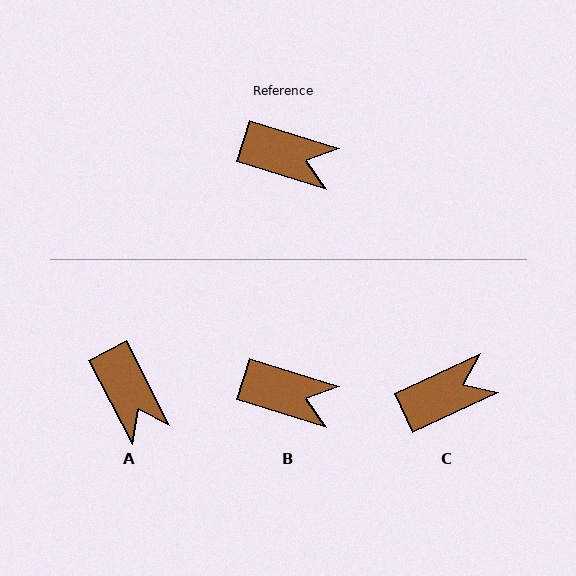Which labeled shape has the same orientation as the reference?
B.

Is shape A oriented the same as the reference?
No, it is off by about 46 degrees.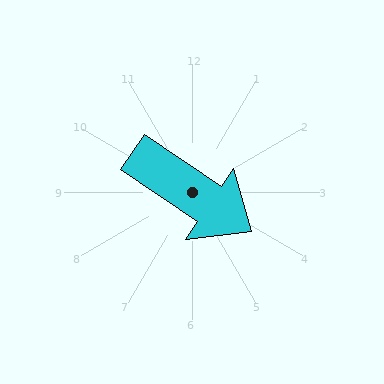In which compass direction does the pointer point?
Southeast.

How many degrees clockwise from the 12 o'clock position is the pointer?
Approximately 124 degrees.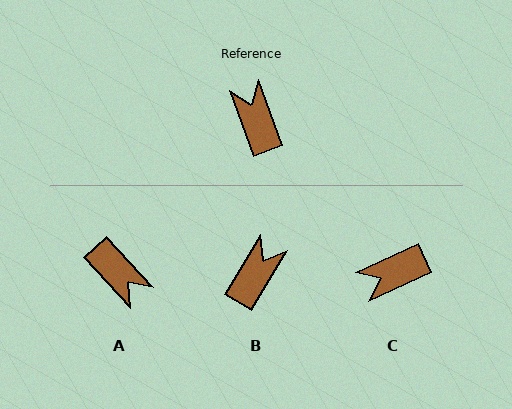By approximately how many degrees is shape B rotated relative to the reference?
Approximately 52 degrees clockwise.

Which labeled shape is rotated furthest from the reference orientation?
A, about 158 degrees away.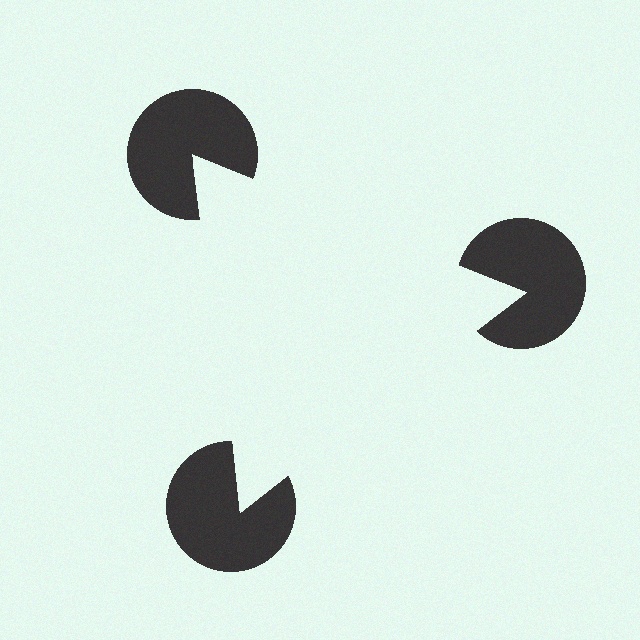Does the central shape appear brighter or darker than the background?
It typically appears slightly brighter than the background, even though no actual brightness change is drawn.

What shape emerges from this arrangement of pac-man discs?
An illusory triangle — its edges are inferred from the aligned wedge cuts in the pac-man discs, not physically drawn.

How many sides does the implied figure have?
3 sides.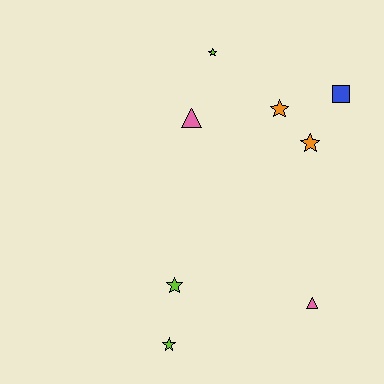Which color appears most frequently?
Lime, with 3 objects.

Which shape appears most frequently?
Star, with 5 objects.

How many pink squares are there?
There are no pink squares.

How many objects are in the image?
There are 8 objects.